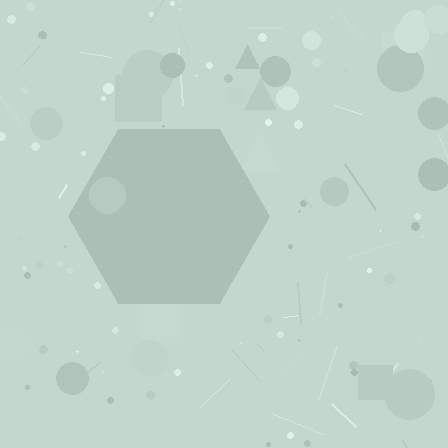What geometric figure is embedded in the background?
A hexagon is embedded in the background.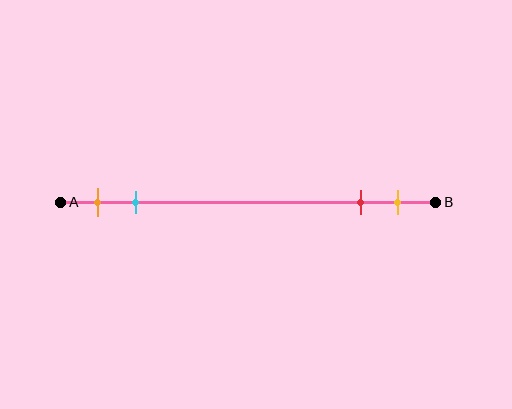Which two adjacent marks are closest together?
The red and yellow marks are the closest adjacent pair.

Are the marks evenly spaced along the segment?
No, the marks are not evenly spaced.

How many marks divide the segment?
There are 4 marks dividing the segment.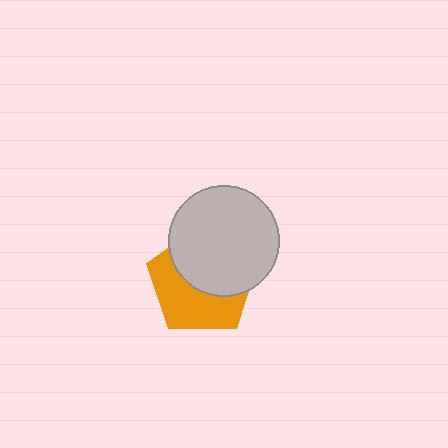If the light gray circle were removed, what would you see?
You would see the complete orange pentagon.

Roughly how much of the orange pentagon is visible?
About half of it is visible (roughly 49%).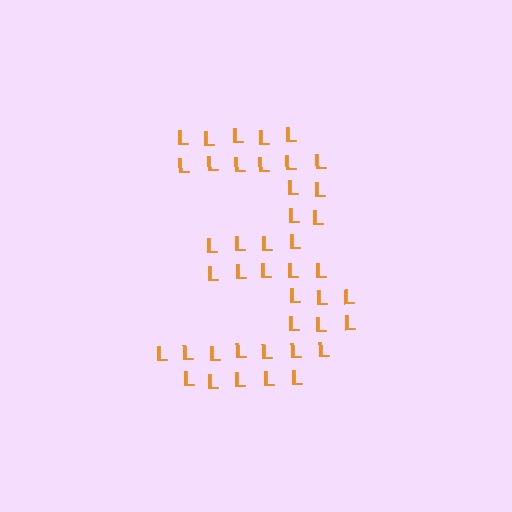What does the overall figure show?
The overall figure shows the digit 3.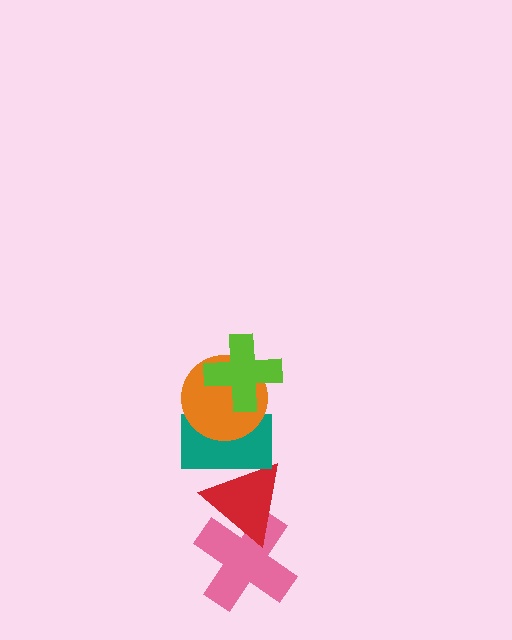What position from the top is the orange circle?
The orange circle is 2nd from the top.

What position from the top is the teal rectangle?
The teal rectangle is 3rd from the top.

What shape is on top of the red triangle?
The teal rectangle is on top of the red triangle.